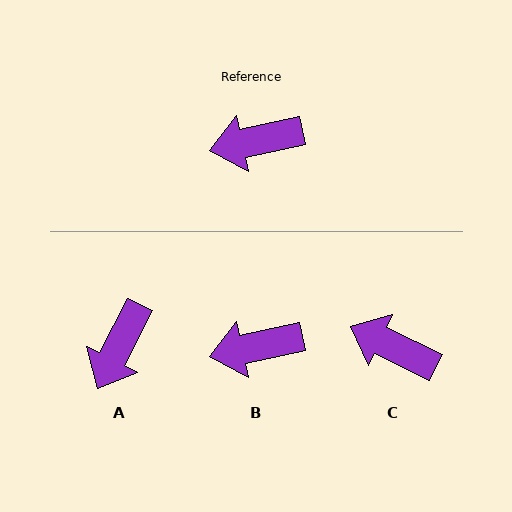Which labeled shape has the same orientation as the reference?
B.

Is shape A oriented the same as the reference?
No, it is off by about 51 degrees.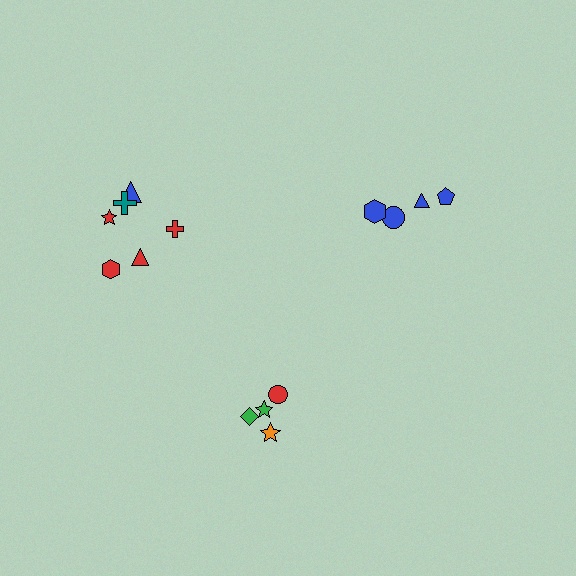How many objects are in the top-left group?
There are 6 objects.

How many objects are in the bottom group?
There are 4 objects.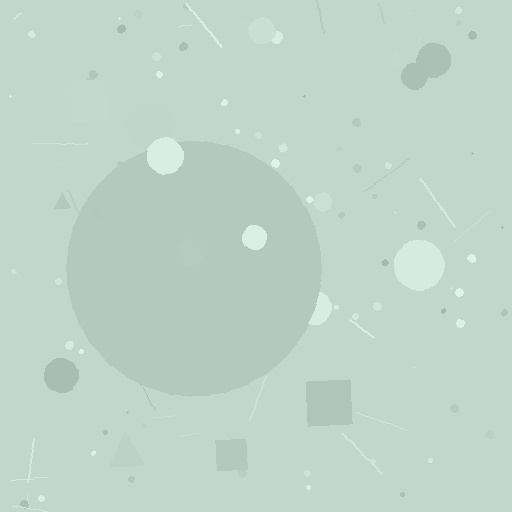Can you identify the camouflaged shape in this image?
The camouflaged shape is a circle.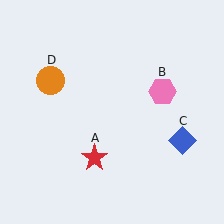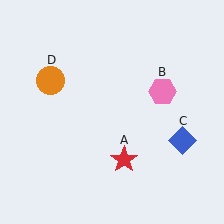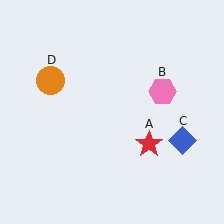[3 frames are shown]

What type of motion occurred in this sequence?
The red star (object A) rotated counterclockwise around the center of the scene.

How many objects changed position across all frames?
1 object changed position: red star (object A).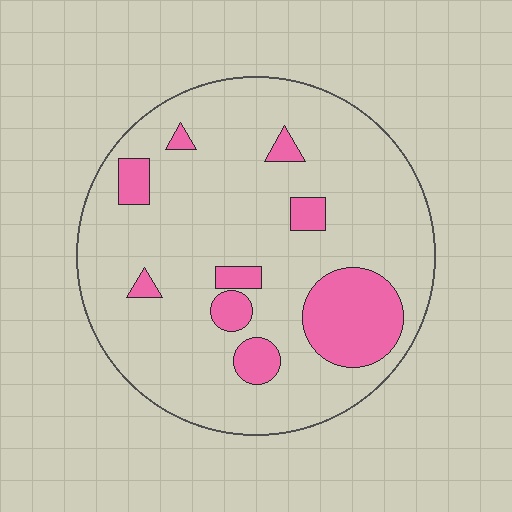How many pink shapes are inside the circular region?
9.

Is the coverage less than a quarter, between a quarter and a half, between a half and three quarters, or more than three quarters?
Less than a quarter.